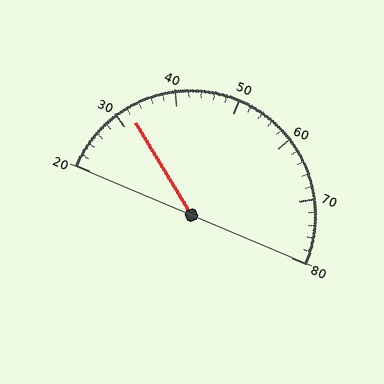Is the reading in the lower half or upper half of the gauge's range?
The reading is in the lower half of the range (20 to 80).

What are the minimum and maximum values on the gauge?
The gauge ranges from 20 to 80.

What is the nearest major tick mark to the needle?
The nearest major tick mark is 30.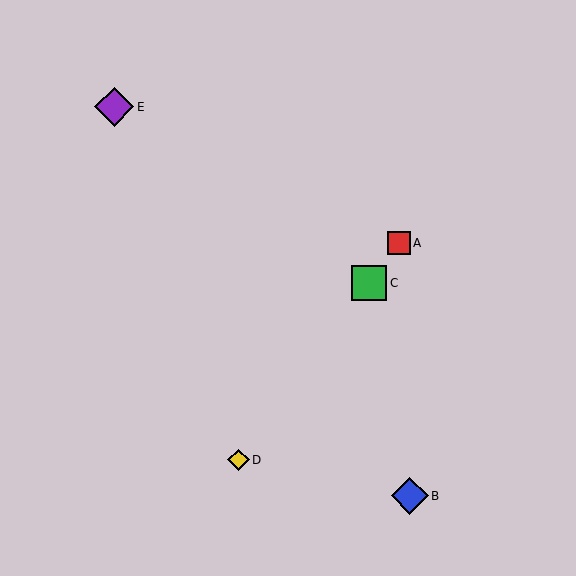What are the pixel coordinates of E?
Object E is at (114, 107).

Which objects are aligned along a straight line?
Objects A, C, D are aligned along a straight line.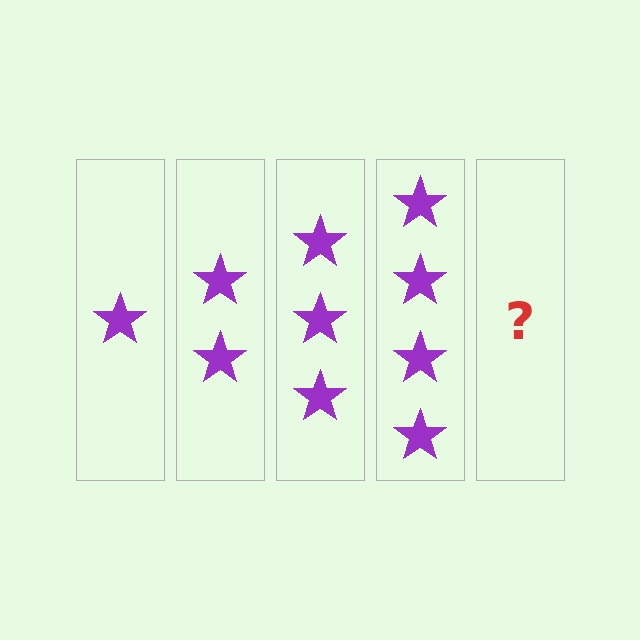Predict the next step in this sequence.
The next step is 5 stars.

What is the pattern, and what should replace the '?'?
The pattern is that each step adds one more star. The '?' should be 5 stars.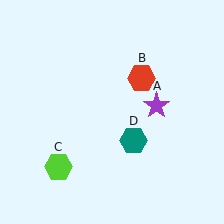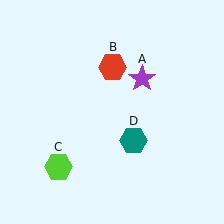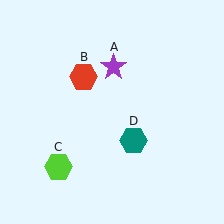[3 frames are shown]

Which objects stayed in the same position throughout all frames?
Lime hexagon (object C) and teal hexagon (object D) remained stationary.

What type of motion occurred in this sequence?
The purple star (object A), red hexagon (object B) rotated counterclockwise around the center of the scene.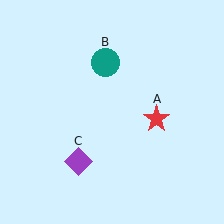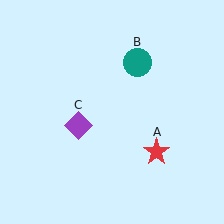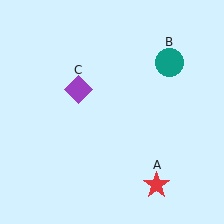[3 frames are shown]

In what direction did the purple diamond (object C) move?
The purple diamond (object C) moved up.